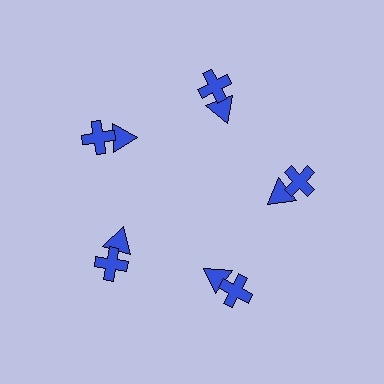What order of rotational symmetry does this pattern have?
This pattern has 5-fold rotational symmetry.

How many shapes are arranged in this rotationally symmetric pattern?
There are 10 shapes, arranged in 5 groups of 2.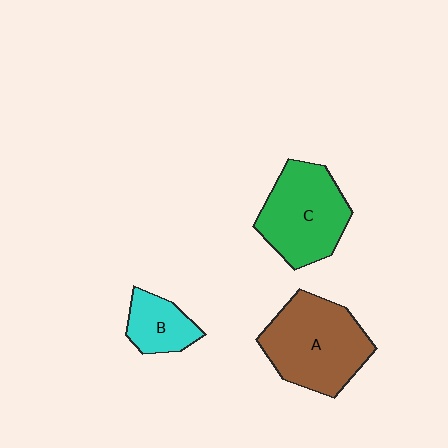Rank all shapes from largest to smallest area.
From largest to smallest: A (brown), C (green), B (cyan).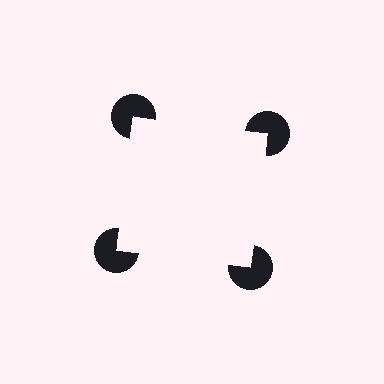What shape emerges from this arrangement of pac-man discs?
An illusory square — its edges are inferred from the aligned wedge cuts in the pac-man discs, not physically drawn.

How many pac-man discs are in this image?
There are 4 — one at each vertex of the illusory square.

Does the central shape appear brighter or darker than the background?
It typically appears slightly brighter than the background, even though no actual brightness change is drawn.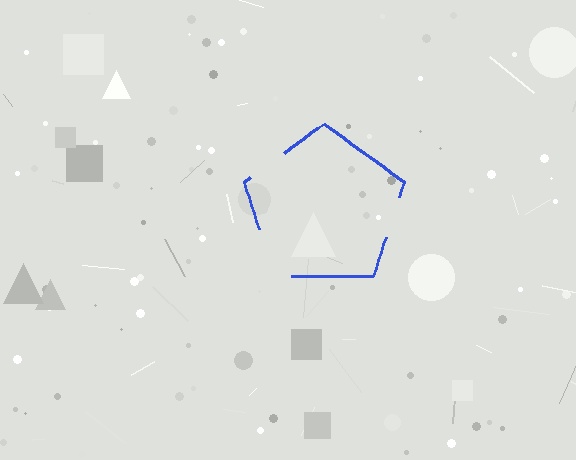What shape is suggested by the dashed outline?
The dashed outline suggests a pentagon.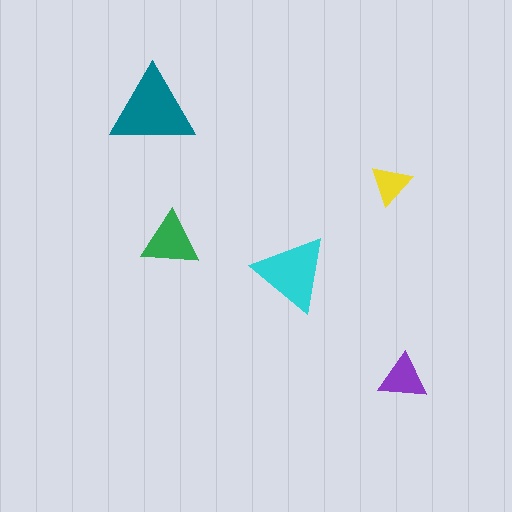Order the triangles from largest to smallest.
the teal one, the cyan one, the green one, the purple one, the yellow one.